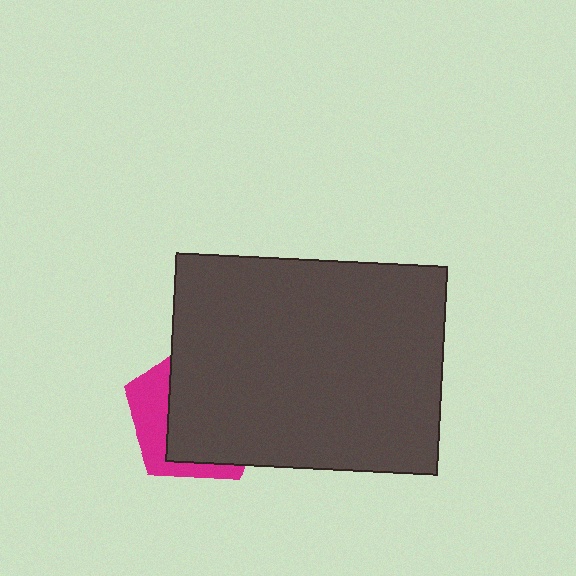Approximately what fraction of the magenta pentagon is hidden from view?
Roughly 69% of the magenta pentagon is hidden behind the dark gray rectangle.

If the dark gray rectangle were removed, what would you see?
You would see the complete magenta pentagon.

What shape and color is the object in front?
The object in front is a dark gray rectangle.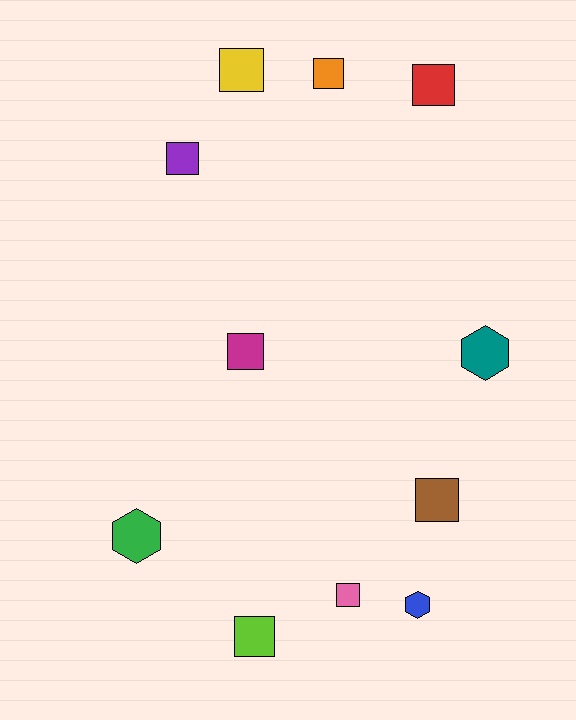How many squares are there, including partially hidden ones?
There are 8 squares.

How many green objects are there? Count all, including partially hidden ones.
There is 1 green object.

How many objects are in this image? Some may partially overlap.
There are 11 objects.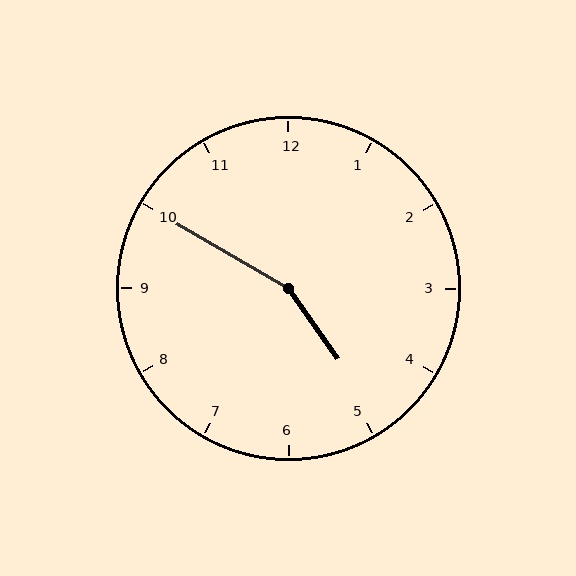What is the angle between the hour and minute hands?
Approximately 155 degrees.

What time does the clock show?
4:50.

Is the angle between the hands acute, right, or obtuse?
It is obtuse.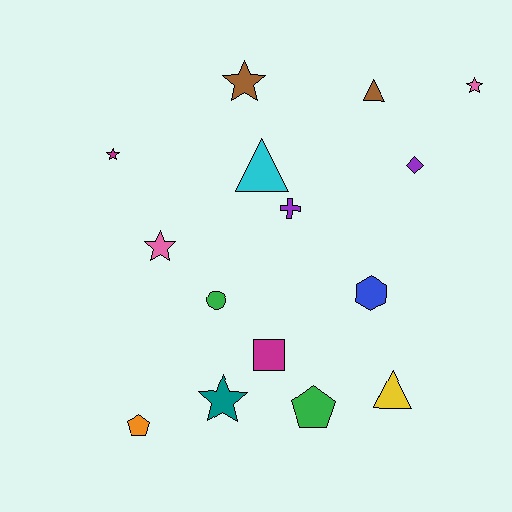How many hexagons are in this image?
There is 1 hexagon.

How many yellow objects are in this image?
There is 1 yellow object.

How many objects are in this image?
There are 15 objects.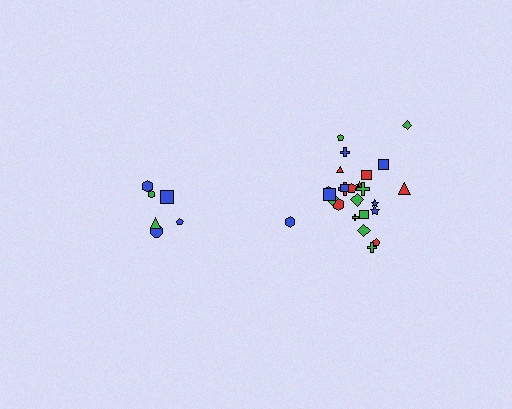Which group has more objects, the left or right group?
The right group.